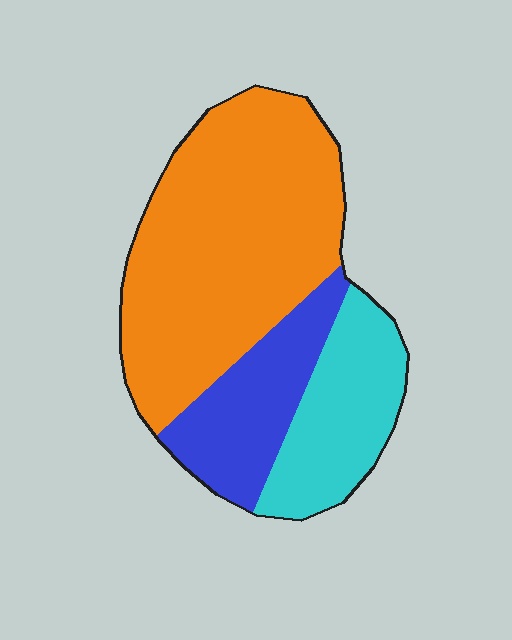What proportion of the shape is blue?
Blue covers roughly 20% of the shape.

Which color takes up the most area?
Orange, at roughly 55%.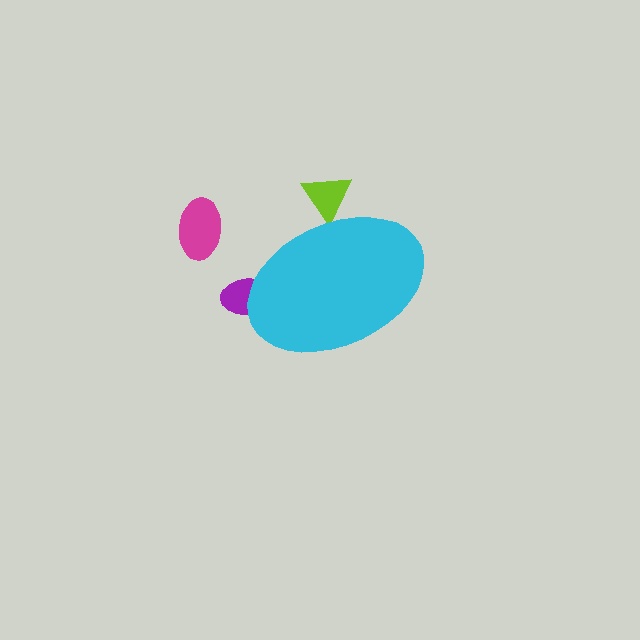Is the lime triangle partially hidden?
Yes, the lime triangle is partially hidden behind the cyan ellipse.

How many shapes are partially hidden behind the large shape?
2 shapes are partially hidden.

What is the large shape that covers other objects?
A cyan ellipse.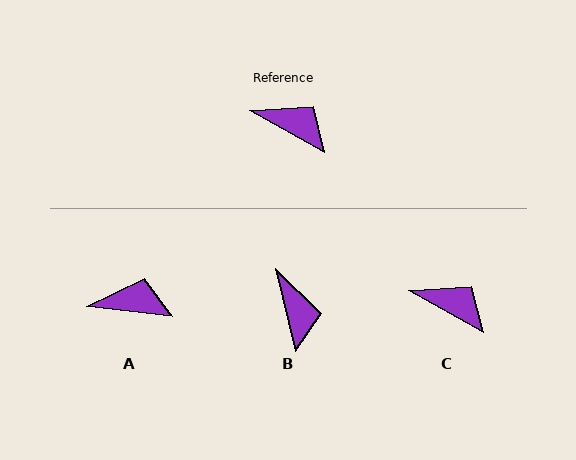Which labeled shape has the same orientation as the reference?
C.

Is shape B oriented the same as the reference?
No, it is off by about 48 degrees.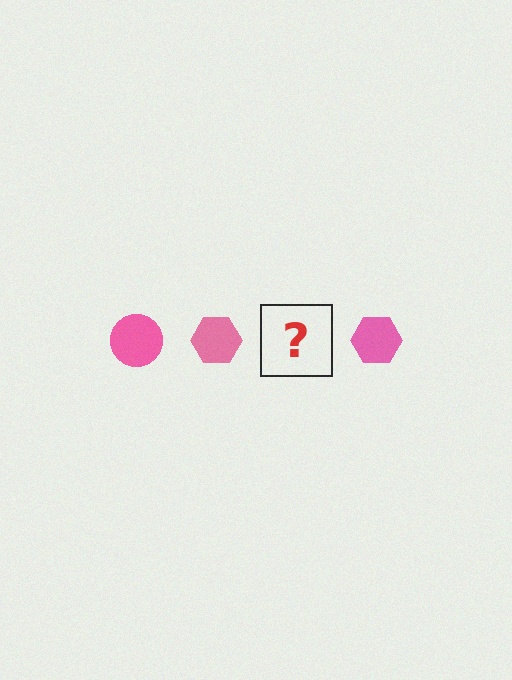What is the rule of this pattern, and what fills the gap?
The rule is that the pattern cycles through circle, hexagon shapes in pink. The gap should be filled with a pink circle.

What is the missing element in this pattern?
The missing element is a pink circle.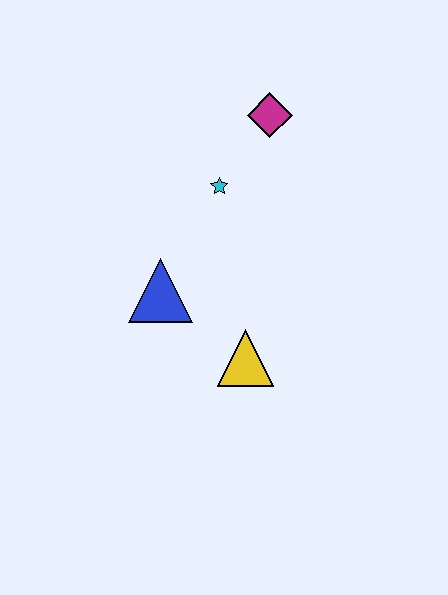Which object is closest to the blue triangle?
The yellow triangle is closest to the blue triangle.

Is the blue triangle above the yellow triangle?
Yes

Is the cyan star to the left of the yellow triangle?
Yes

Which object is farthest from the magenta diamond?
The yellow triangle is farthest from the magenta diamond.